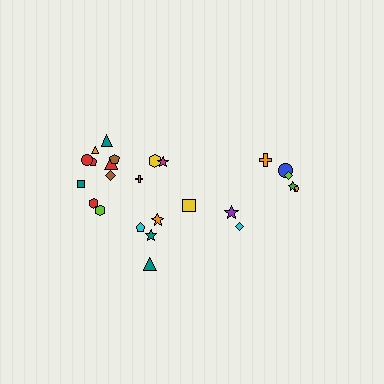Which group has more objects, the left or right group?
The left group.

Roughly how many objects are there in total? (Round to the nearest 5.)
Roughly 25 objects in total.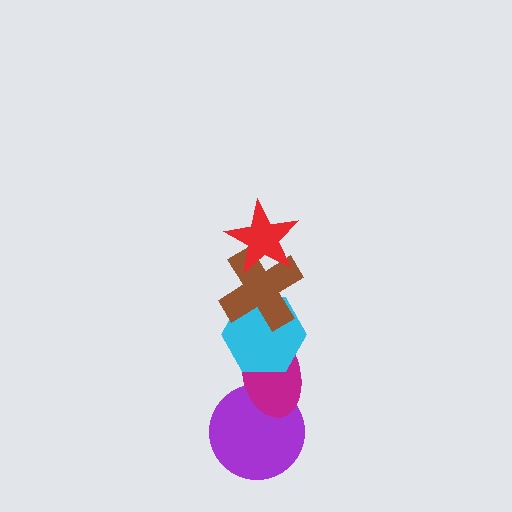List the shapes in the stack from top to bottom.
From top to bottom: the red star, the brown cross, the cyan hexagon, the magenta ellipse, the purple circle.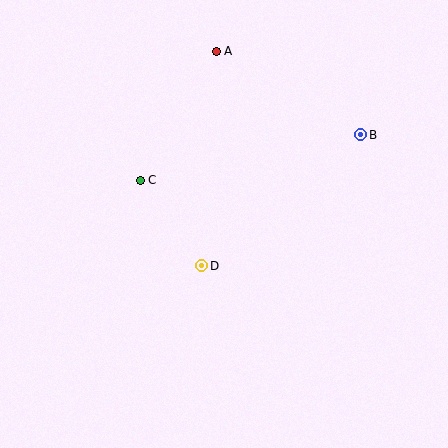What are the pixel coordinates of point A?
Point A is at (216, 51).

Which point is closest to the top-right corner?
Point B is closest to the top-right corner.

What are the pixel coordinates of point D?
Point D is at (202, 266).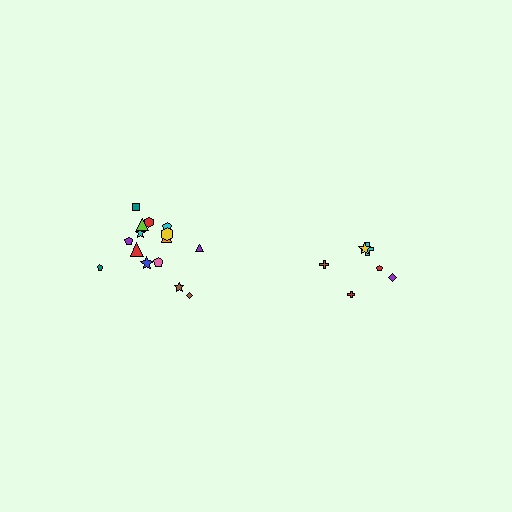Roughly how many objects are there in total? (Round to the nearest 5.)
Roughly 20 objects in total.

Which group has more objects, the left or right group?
The left group.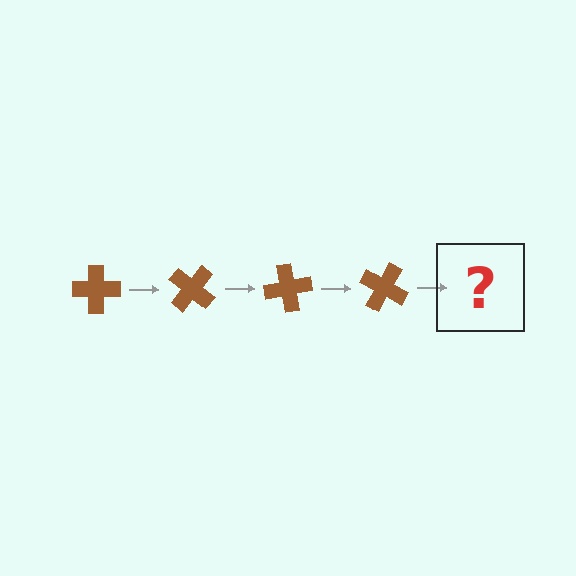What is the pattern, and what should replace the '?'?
The pattern is that the cross rotates 40 degrees each step. The '?' should be a brown cross rotated 160 degrees.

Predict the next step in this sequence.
The next step is a brown cross rotated 160 degrees.